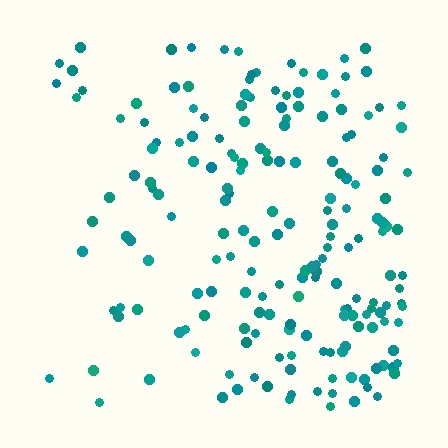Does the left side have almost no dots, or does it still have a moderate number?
Still a moderate number, just noticeably fewer than the right.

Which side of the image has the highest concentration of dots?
The right.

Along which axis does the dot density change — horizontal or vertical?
Horizontal.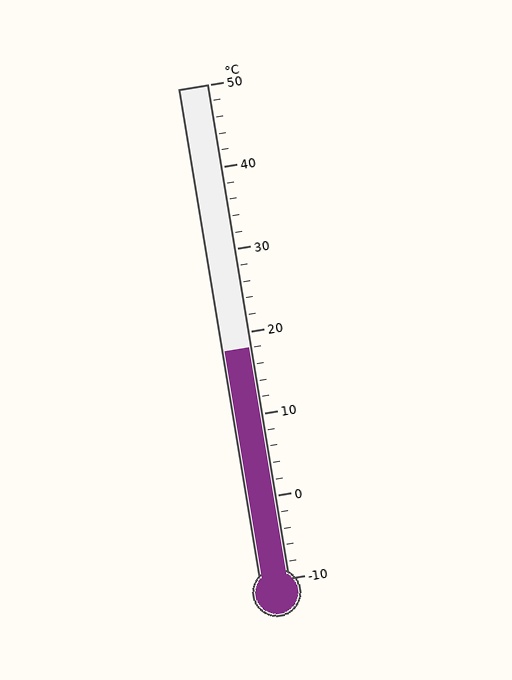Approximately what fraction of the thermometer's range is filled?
The thermometer is filled to approximately 45% of its range.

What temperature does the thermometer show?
The thermometer shows approximately 18°C.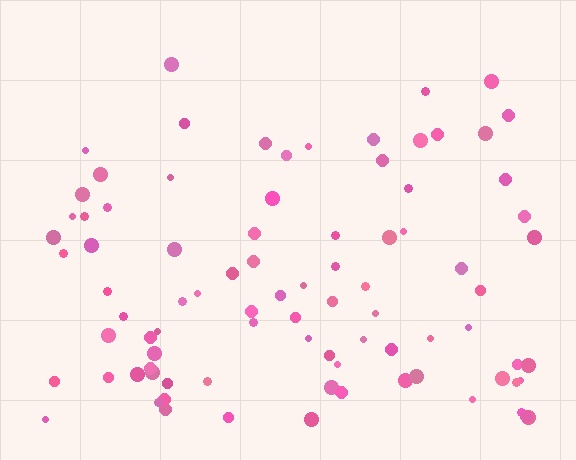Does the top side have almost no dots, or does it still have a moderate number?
Still a moderate number, just noticeably fewer than the bottom.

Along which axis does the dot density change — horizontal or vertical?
Vertical.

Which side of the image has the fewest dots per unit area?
The top.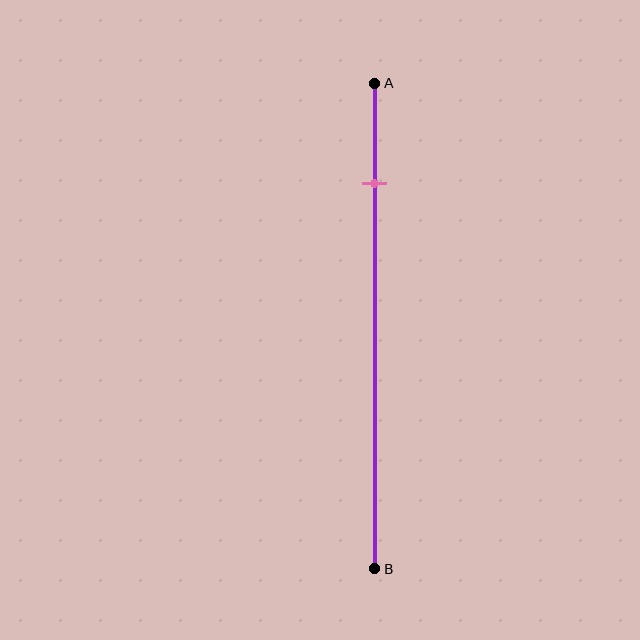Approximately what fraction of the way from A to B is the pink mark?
The pink mark is approximately 20% of the way from A to B.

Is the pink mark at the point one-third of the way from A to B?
No, the mark is at about 20% from A, not at the 33% one-third point.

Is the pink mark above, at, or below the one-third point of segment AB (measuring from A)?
The pink mark is above the one-third point of segment AB.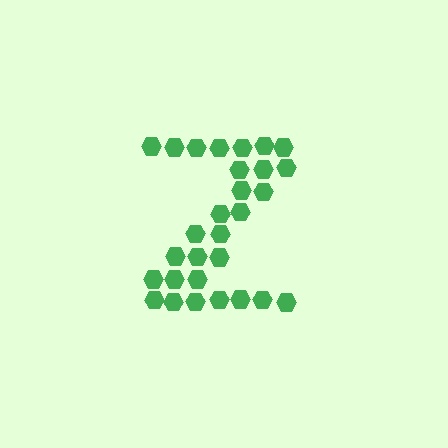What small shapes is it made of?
It is made of small hexagons.